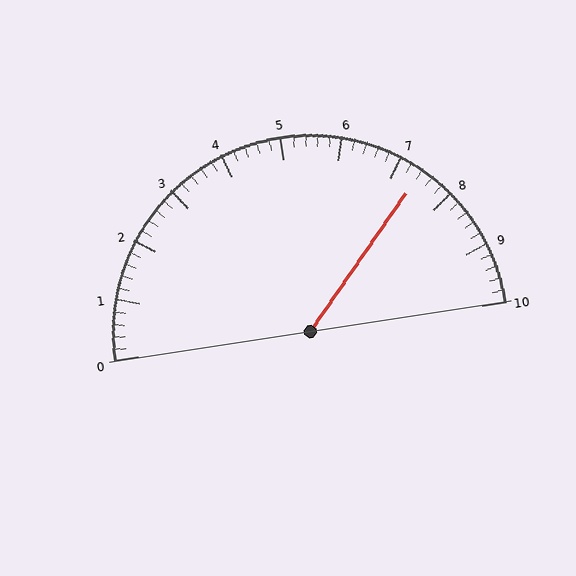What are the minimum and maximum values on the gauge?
The gauge ranges from 0 to 10.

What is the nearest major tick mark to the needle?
The nearest major tick mark is 7.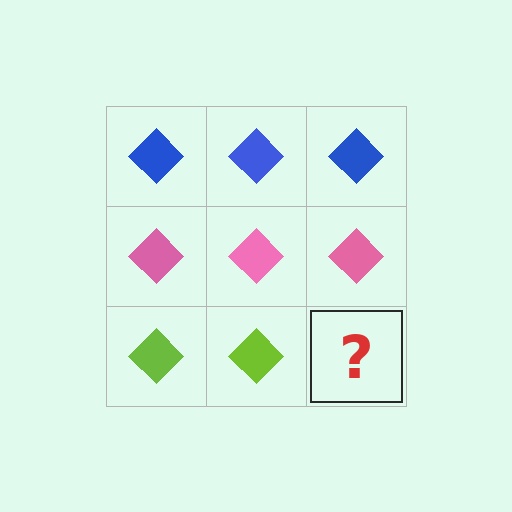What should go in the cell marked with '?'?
The missing cell should contain a lime diamond.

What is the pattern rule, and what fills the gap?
The rule is that each row has a consistent color. The gap should be filled with a lime diamond.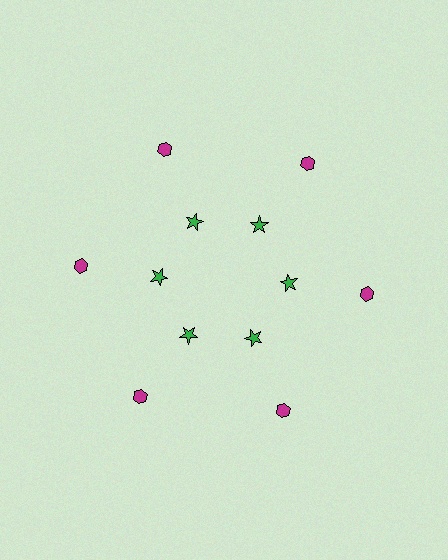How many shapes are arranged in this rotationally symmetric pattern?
There are 12 shapes, arranged in 6 groups of 2.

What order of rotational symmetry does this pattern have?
This pattern has 6-fold rotational symmetry.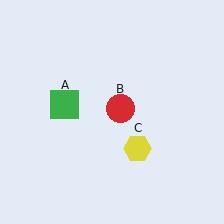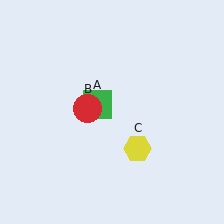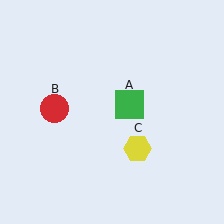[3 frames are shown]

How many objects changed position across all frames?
2 objects changed position: green square (object A), red circle (object B).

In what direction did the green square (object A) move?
The green square (object A) moved right.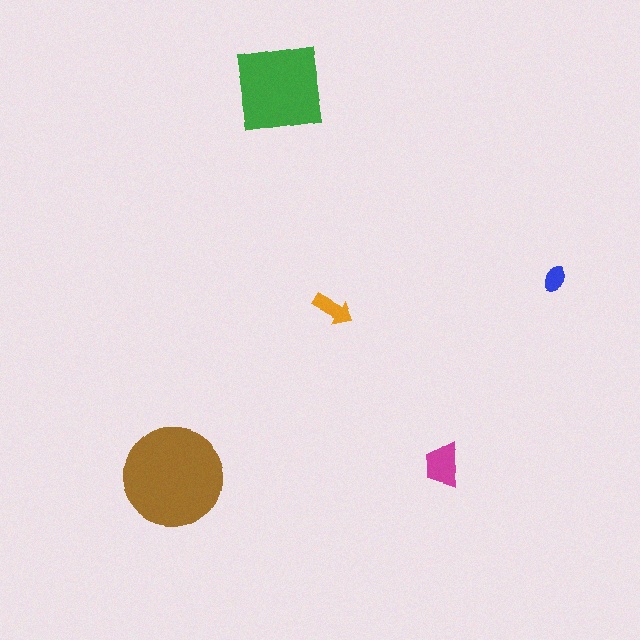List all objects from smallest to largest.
The blue ellipse, the orange arrow, the magenta trapezoid, the green square, the brown circle.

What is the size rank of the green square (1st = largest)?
2nd.